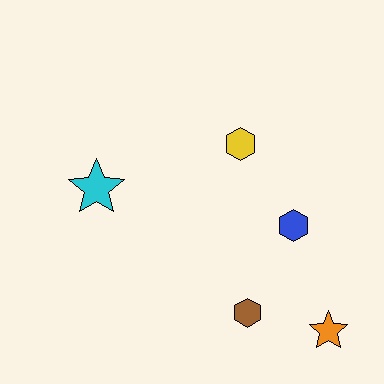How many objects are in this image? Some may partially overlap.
There are 5 objects.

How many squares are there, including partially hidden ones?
There are no squares.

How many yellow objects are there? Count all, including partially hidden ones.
There is 1 yellow object.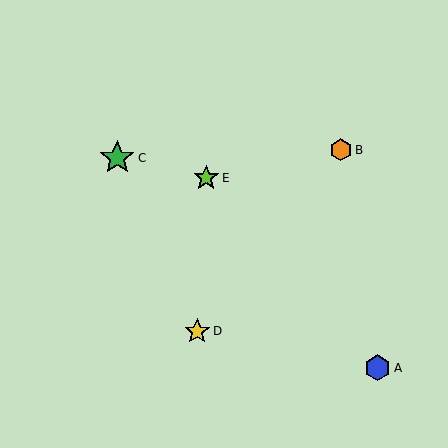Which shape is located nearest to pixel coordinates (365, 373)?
The blue hexagon (labeled A) at (377, 368) is nearest to that location.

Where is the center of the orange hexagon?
The center of the orange hexagon is at (341, 150).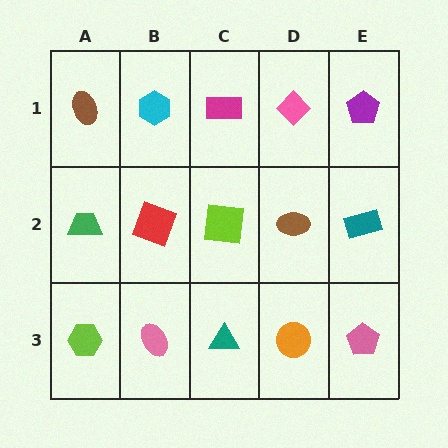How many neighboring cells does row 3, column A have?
2.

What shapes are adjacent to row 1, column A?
A green trapezoid (row 2, column A), a cyan hexagon (row 1, column B).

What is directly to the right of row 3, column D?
A pink pentagon.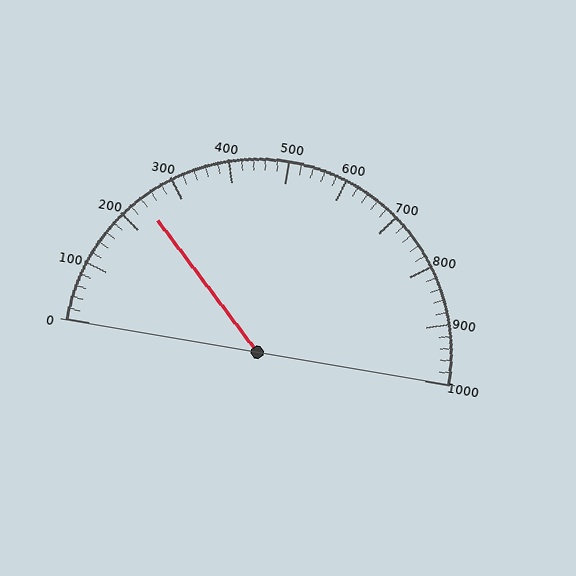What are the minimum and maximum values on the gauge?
The gauge ranges from 0 to 1000.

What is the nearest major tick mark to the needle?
The nearest major tick mark is 200.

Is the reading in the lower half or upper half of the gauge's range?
The reading is in the lower half of the range (0 to 1000).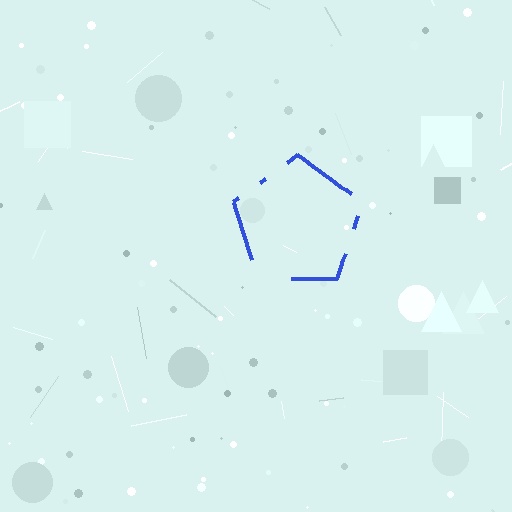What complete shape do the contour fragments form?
The contour fragments form a pentagon.